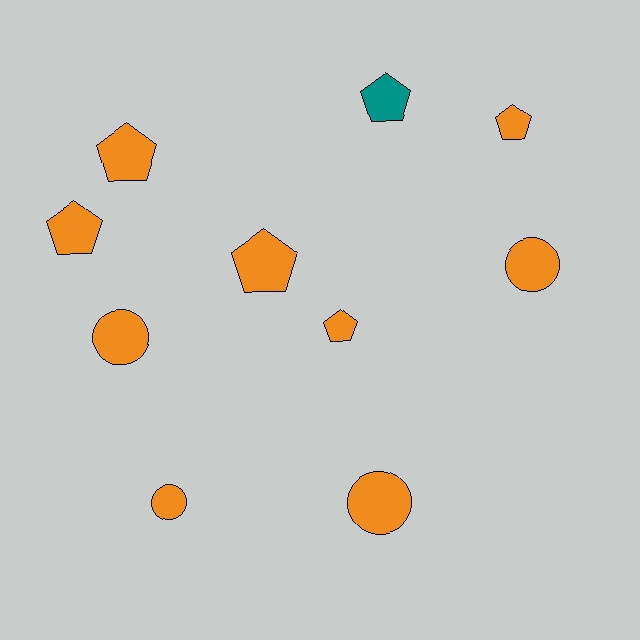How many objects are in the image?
There are 10 objects.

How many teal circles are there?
There are no teal circles.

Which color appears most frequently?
Orange, with 9 objects.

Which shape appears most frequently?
Pentagon, with 6 objects.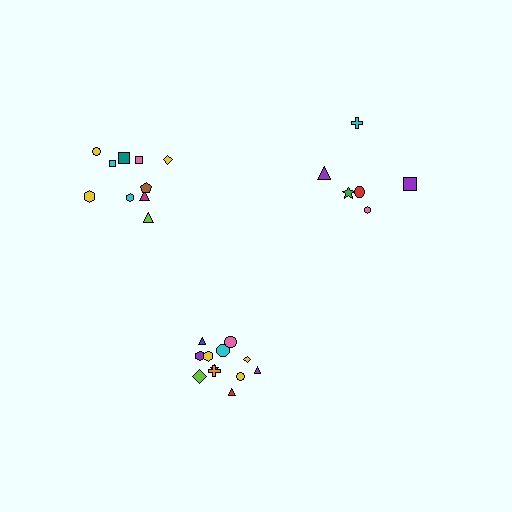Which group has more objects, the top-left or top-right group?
The top-left group.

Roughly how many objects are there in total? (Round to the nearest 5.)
Roughly 30 objects in total.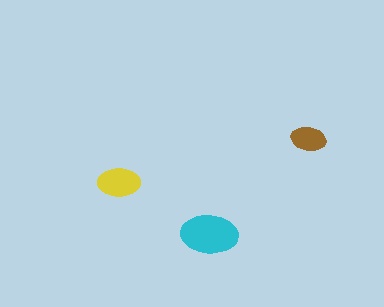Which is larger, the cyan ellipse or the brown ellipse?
The cyan one.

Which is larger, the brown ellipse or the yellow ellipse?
The yellow one.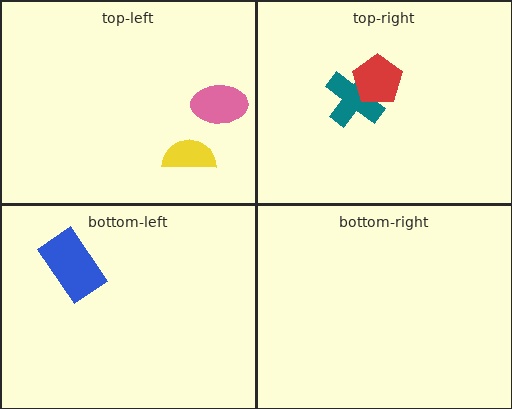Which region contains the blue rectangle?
The bottom-left region.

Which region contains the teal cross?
The top-right region.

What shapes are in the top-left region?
The pink ellipse, the yellow semicircle.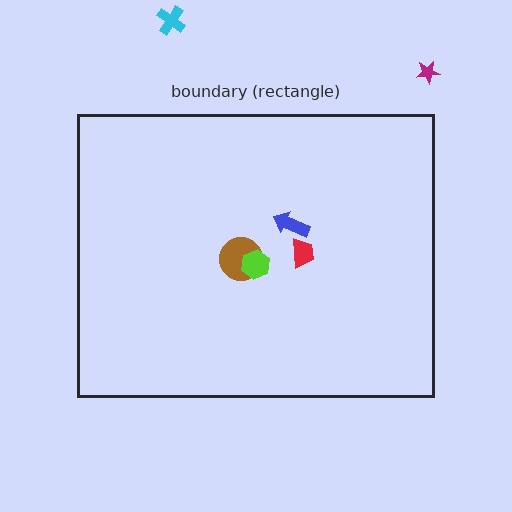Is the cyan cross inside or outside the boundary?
Outside.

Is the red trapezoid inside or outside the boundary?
Inside.